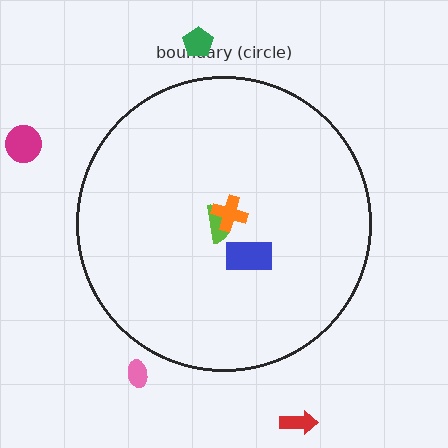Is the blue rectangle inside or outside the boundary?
Inside.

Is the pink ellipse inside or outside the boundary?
Outside.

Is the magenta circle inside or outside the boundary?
Outside.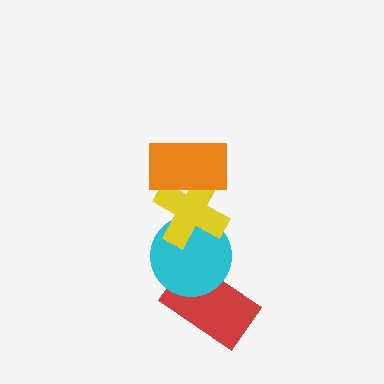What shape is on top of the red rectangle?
The cyan circle is on top of the red rectangle.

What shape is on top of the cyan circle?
The yellow cross is on top of the cyan circle.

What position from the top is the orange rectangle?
The orange rectangle is 1st from the top.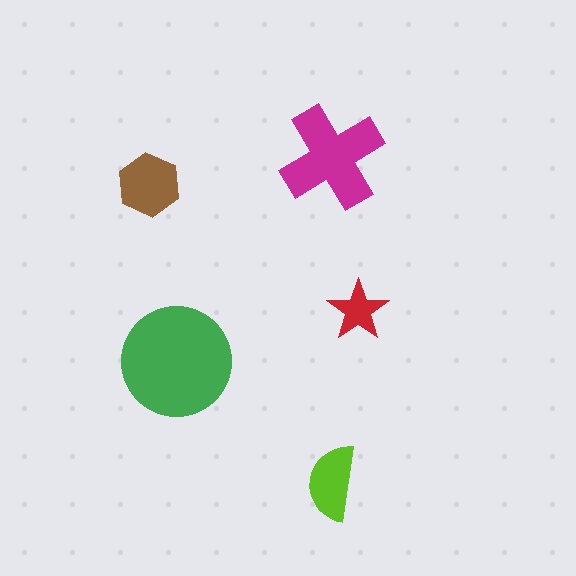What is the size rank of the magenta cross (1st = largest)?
2nd.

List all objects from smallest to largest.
The red star, the lime semicircle, the brown hexagon, the magenta cross, the green circle.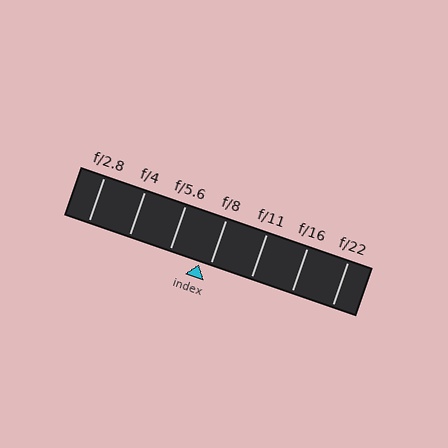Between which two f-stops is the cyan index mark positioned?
The index mark is between f/5.6 and f/8.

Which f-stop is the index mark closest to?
The index mark is closest to f/8.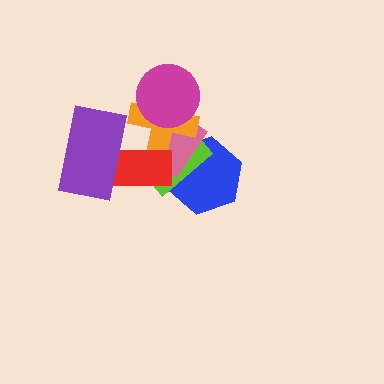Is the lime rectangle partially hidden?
Yes, it is partially covered by another shape.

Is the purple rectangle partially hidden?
No, no other shape covers it.